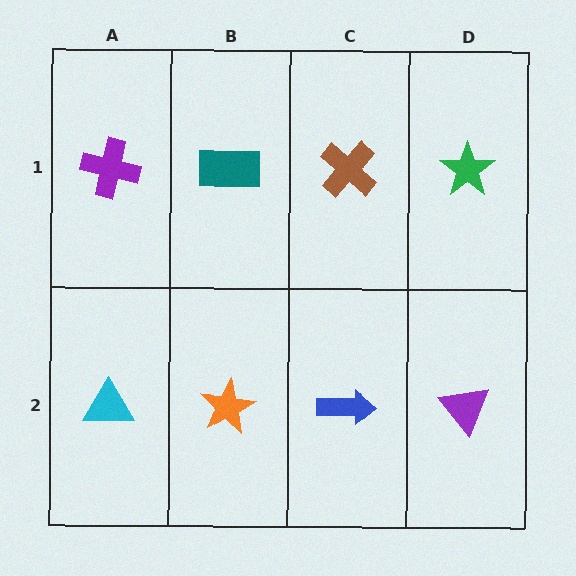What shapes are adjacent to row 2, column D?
A green star (row 1, column D), a blue arrow (row 2, column C).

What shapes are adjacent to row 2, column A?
A purple cross (row 1, column A), an orange star (row 2, column B).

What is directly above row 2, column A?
A purple cross.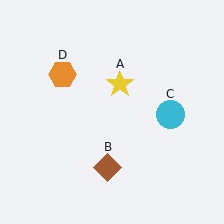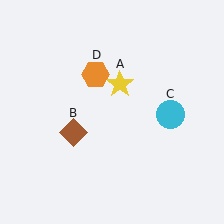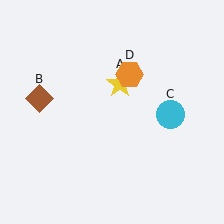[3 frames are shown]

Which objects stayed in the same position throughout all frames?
Yellow star (object A) and cyan circle (object C) remained stationary.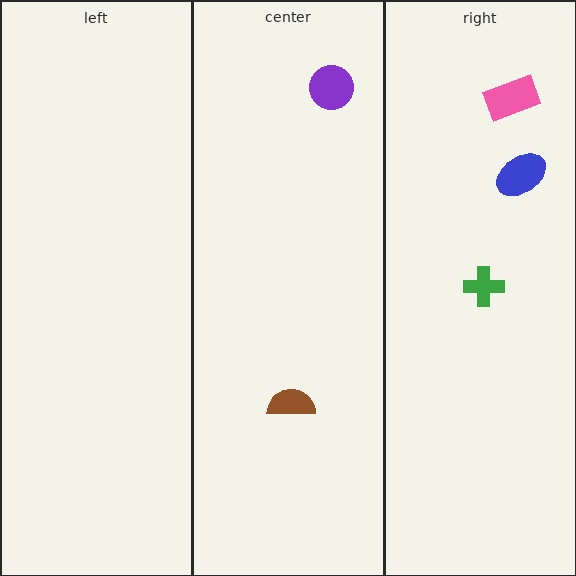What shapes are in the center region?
The purple circle, the brown semicircle.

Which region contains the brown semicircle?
The center region.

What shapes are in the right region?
The pink rectangle, the green cross, the blue ellipse.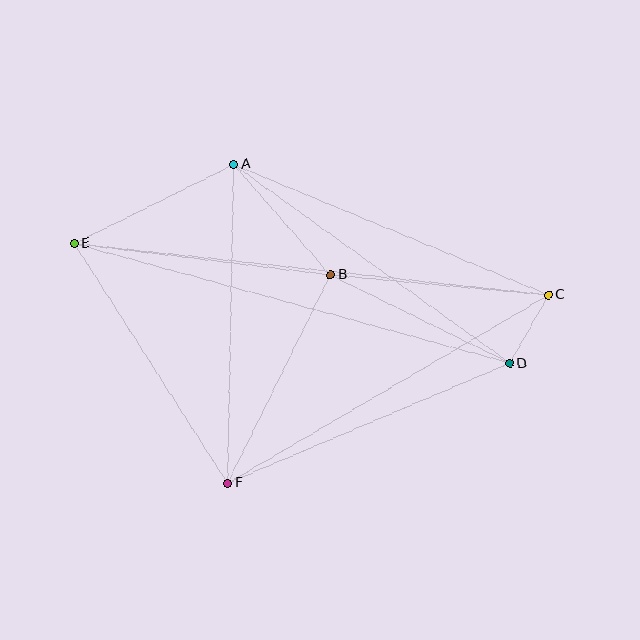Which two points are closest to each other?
Points C and D are closest to each other.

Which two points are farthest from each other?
Points C and E are farthest from each other.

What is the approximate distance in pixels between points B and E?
The distance between B and E is approximately 258 pixels.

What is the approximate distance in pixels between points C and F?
The distance between C and F is approximately 372 pixels.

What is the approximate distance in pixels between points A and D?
The distance between A and D is approximately 340 pixels.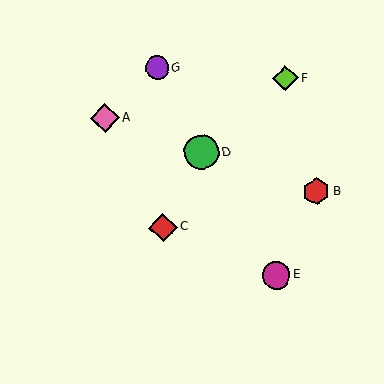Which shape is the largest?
The green circle (labeled D) is the largest.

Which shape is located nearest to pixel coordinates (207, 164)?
The green circle (labeled D) at (201, 152) is nearest to that location.